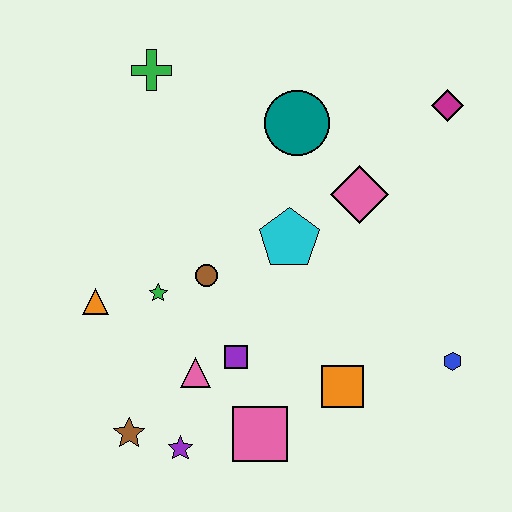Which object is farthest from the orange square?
The green cross is farthest from the orange square.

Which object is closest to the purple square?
The pink triangle is closest to the purple square.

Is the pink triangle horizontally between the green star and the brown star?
No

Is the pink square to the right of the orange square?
No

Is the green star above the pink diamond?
No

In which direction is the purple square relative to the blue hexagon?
The purple square is to the left of the blue hexagon.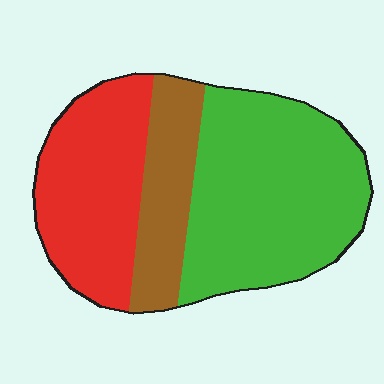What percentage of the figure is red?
Red takes up about one third (1/3) of the figure.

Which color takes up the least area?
Brown, at roughly 20%.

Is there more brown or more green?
Green.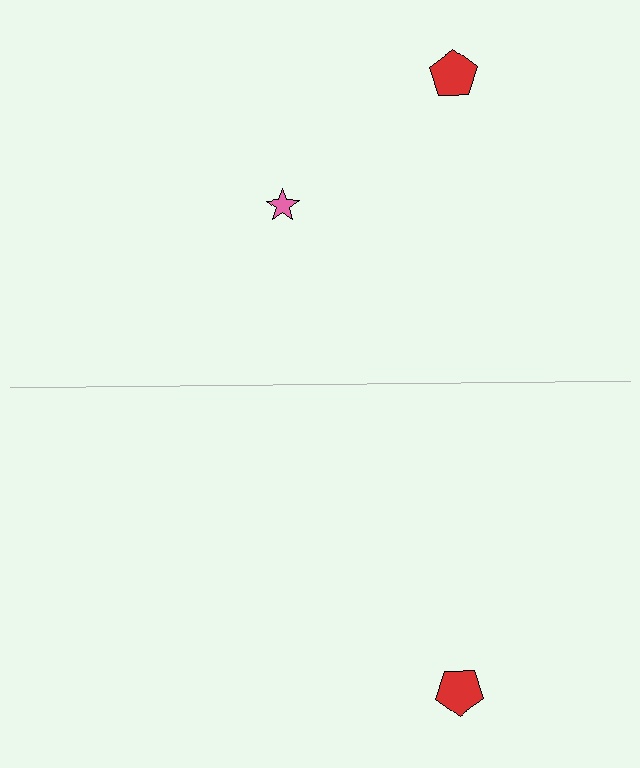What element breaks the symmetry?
A pink star is missing from the bottom side.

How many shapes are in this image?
There are 3 shapes in this image.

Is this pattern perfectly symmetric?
No, the pattern is not perfectly symmetric. A pink star is missing from the bottom side.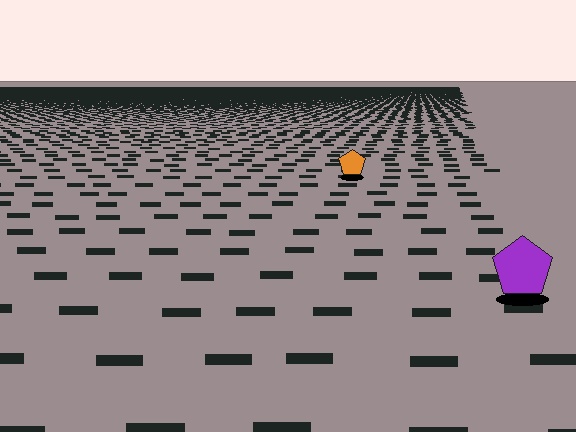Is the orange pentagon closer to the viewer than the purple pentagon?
No. The purple pentagon is closer — you can tell from the texture gradient: the ground texture is coarser near it.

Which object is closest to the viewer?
The purple pentagon is closest. The texture marks near it are larger and more spread out.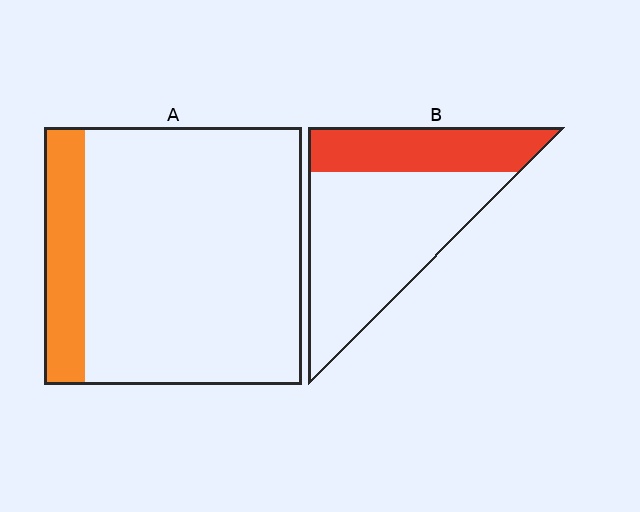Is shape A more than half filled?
No.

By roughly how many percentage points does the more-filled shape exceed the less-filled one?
By roughly 15 percentage points (B over A).